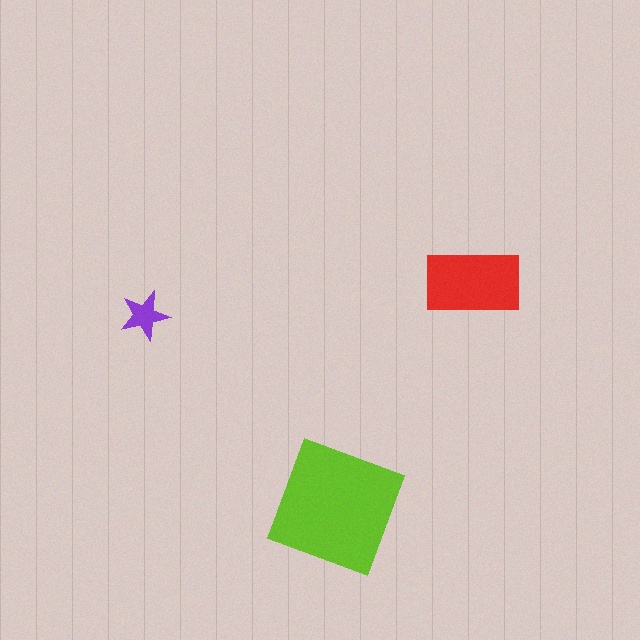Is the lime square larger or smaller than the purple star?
Larger.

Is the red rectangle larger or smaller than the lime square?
Smaller.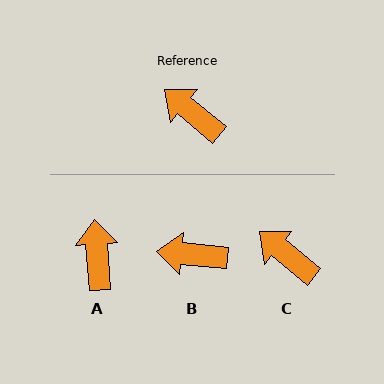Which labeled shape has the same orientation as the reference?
C.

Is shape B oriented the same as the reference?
No, it is off by about 34 degrees.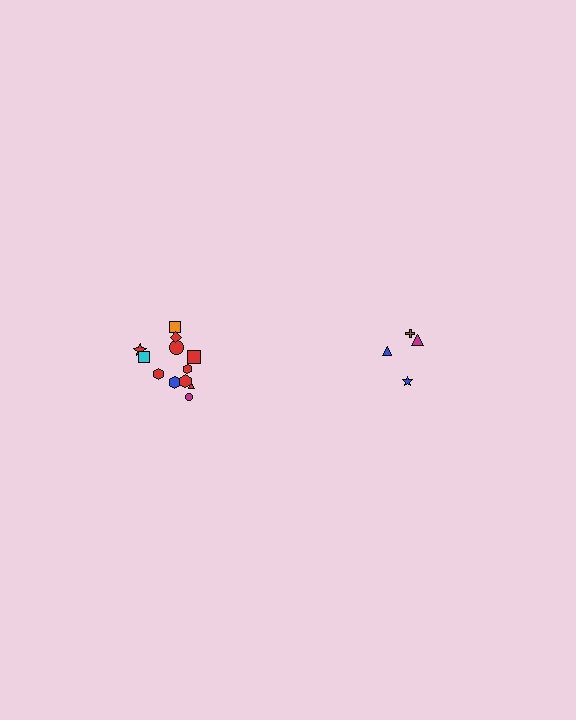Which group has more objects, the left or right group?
The left group.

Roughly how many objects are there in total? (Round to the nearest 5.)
Roughly 15 objects in total.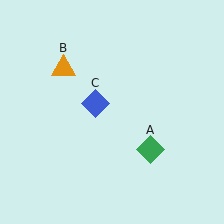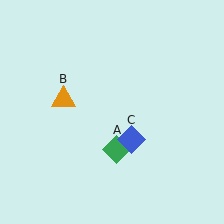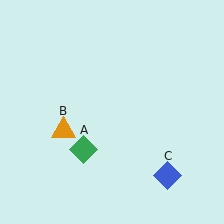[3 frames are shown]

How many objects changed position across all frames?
3 objects changed position: green diamond (object A), orange triangle (object B), blue diamond (object C).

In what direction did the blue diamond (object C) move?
The blue diamond (object C) moved down and to the right.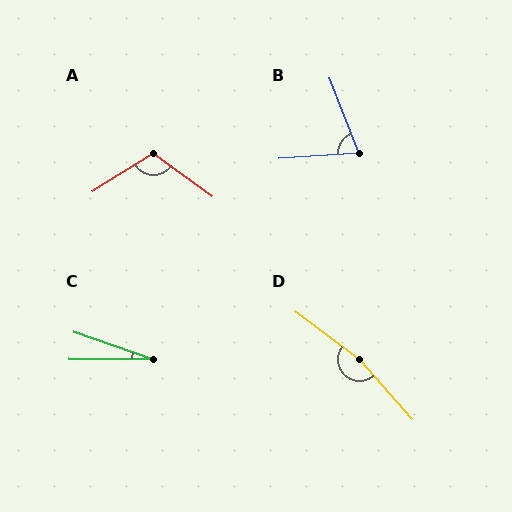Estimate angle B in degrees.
Approximately 72 degrees.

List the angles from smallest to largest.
C (19°), B (72°), A (112°), D (168°).